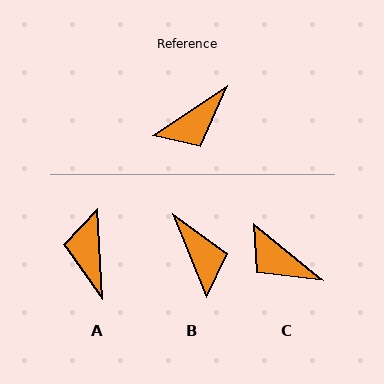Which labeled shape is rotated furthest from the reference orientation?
A, about 121 degrees away.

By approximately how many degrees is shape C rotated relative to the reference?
Approximately 73 degrees clockwise.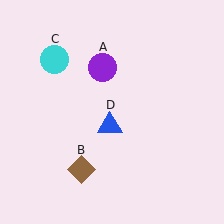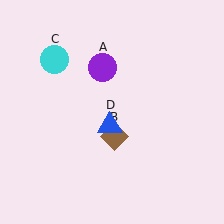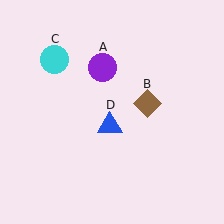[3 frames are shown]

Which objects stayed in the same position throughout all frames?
Purple circle (object A) and cyan circle (object C) and blue triangle (object D) remained stationary.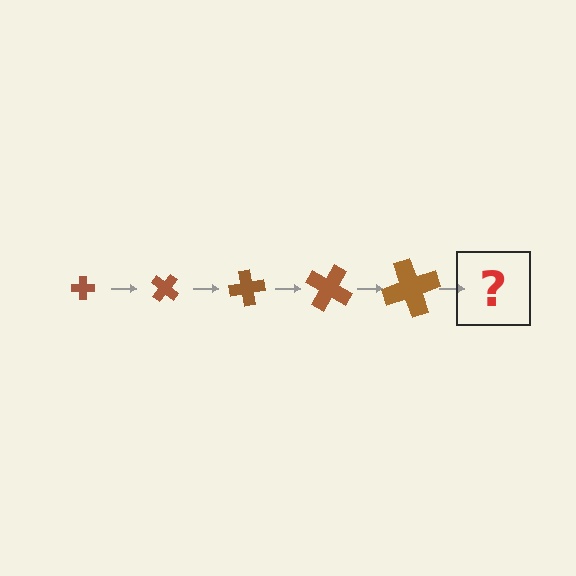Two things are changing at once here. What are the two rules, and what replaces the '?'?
The two rules are that the cross grows larger each step and it rotates 40 degrees each step. The '?' should be a cross, larger than the previous one and rotated 200 degrees from the start.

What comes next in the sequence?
The next element should be a cross, larger than the previous one and rotated 200 degrees from the start.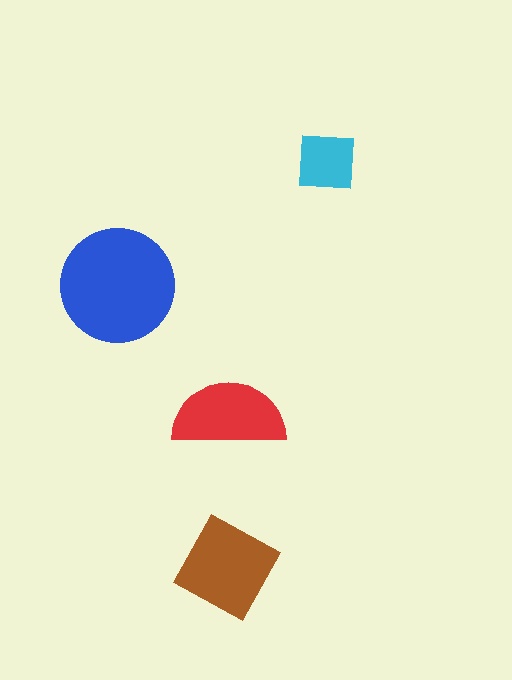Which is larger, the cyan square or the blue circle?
The blue circle.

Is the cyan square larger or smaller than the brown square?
Smaller.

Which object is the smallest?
The cyan square.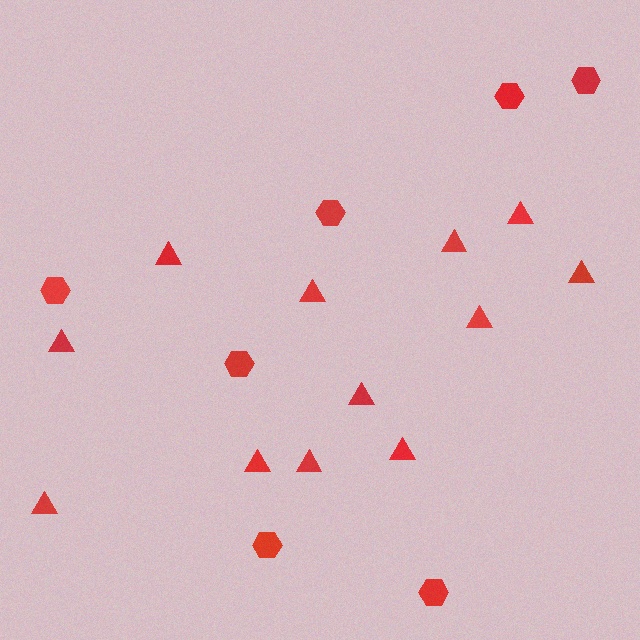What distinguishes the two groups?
There are 2 groups: one group of triangles (12) and one group of hexagons (7).